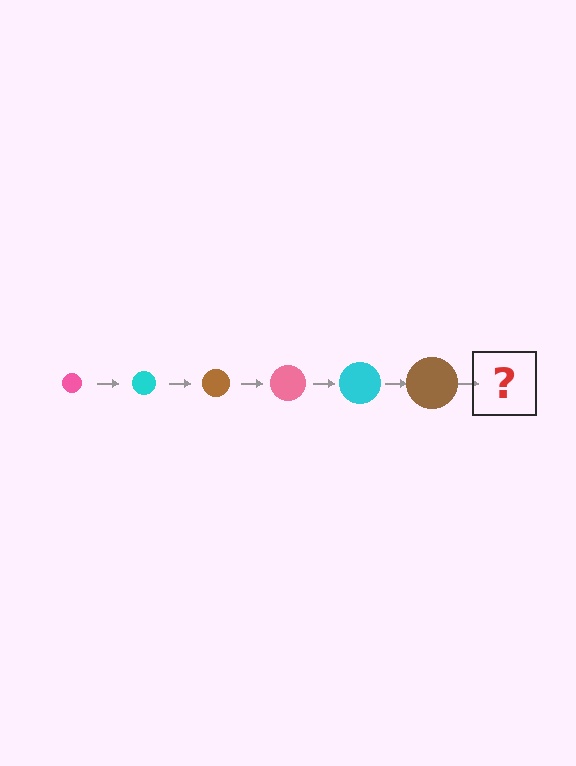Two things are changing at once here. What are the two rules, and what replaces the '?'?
The two rules are that the circle grows larger each step and the color cycles through pink, cyan, and brown. The '?' should be a pink circle, larger than the previous one.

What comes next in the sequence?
The next element should be a pink circle, larger than the previous one.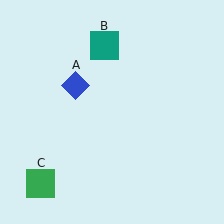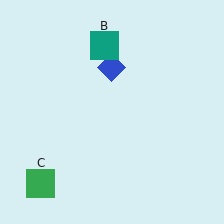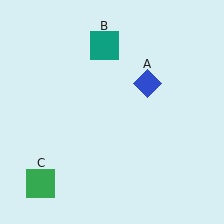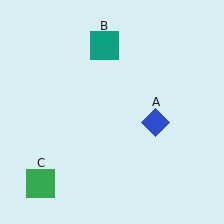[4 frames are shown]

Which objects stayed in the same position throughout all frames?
Teal square (object B) and green square (object C) remained stationary.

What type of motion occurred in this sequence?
The blue diamond (object A) rotated clockwise around the center of the scene.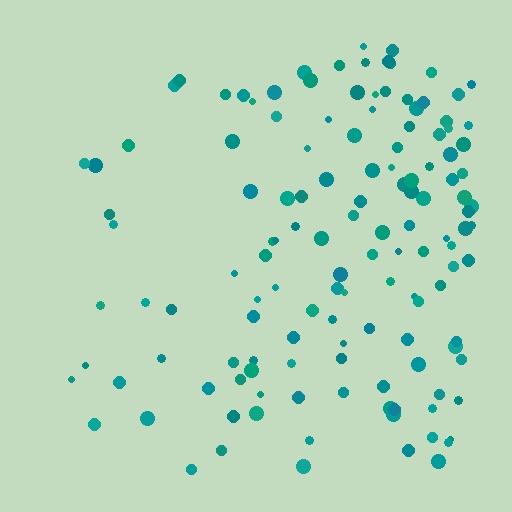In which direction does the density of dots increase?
From left to right, with the right side densest.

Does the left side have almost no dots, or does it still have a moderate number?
Still a moderate number, just noticeably fewer than the right.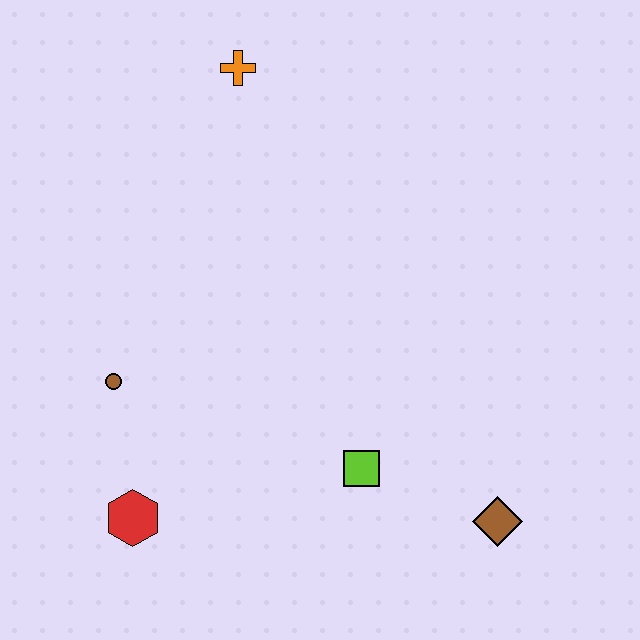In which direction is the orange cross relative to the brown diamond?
The orange cross is above the brown diamond.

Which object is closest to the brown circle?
The red hexagon is closest to the brown circle.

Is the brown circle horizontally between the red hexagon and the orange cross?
No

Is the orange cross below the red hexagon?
No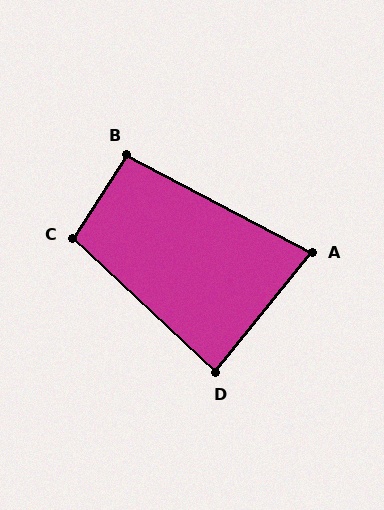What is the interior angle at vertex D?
Approximately 86 degrees (approximately right).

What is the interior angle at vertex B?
Approximately 94 degrees (approximately right).